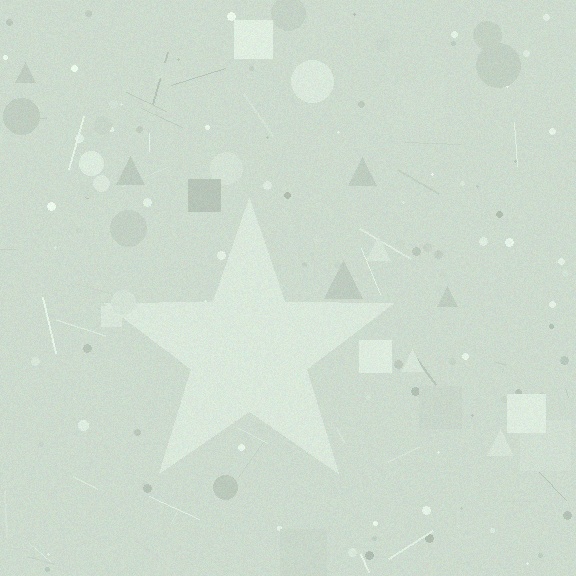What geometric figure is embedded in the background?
A star is embedded in the background.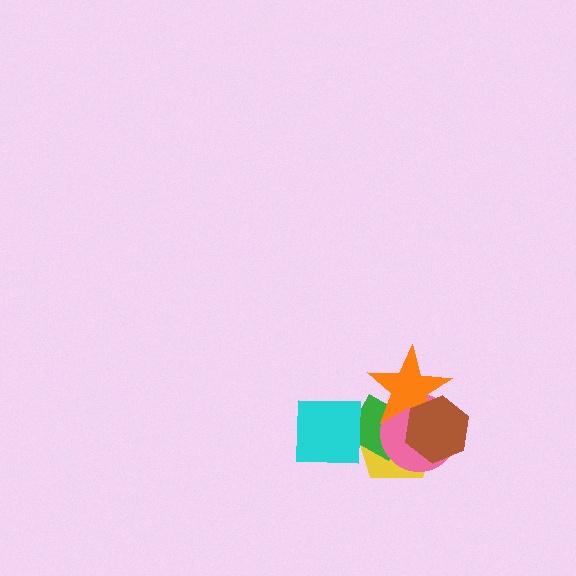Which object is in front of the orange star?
The brown hexagon is in front of the orange star.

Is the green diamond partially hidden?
Yes, it is partially covered by another shape.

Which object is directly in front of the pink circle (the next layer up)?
The orange star is directly in front of the pink circle.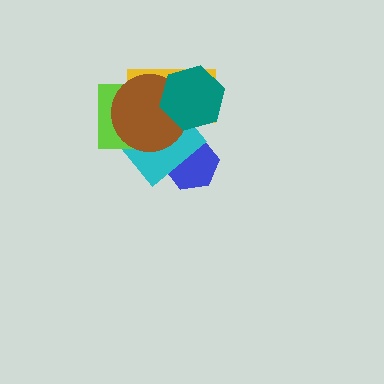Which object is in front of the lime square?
The brown circle is in front of the lime square.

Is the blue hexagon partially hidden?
Yes, it is partially covered by another shape.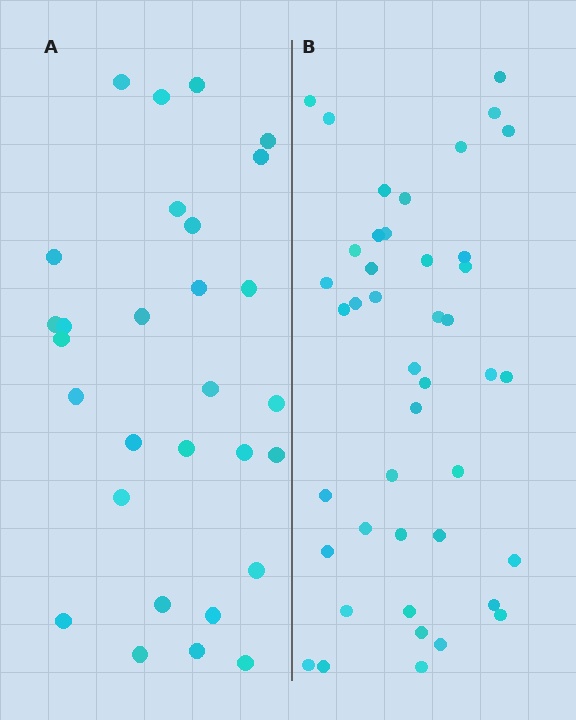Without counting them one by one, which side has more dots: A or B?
Region B (the right region) has more dots.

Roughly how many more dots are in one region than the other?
Region B has approximately 15 more dots than region A.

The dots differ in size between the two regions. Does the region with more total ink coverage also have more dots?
No. Region A has more total ink coverage because its dots are larger, but region B actually contains more individual dots. Total area can be misleading — the number of items is what matters here.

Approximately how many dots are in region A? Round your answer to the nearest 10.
About 30 dots. (The exact count is 29, which rounds to 30.)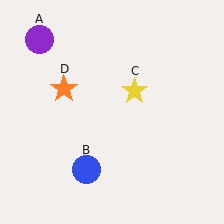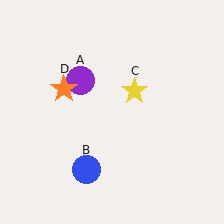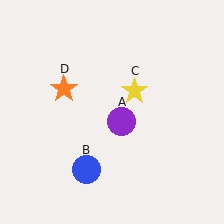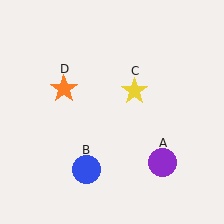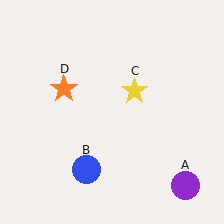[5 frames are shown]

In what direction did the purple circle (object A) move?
The purple circle (object A) moved down and to the right.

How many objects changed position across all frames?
1 object changed position: purple circle (object A).